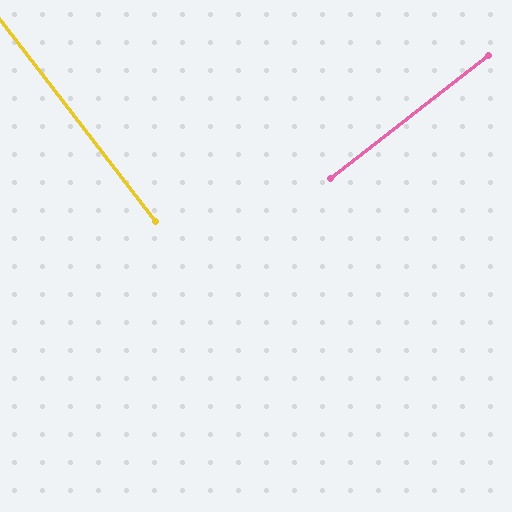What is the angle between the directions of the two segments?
Approximately 90 degrees.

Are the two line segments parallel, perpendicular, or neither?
Perpendicular — they meet at approximately 90°.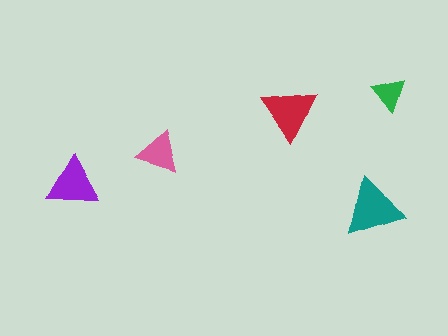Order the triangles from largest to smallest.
the teal one, the red one, the purple one, the pink one, the green one.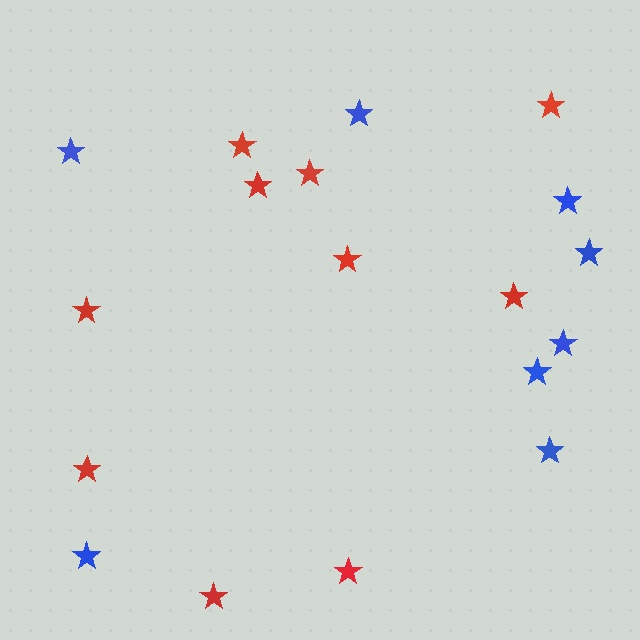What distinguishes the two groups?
There are 2 groups: one group of red stars (10) and one group of blue stars (8).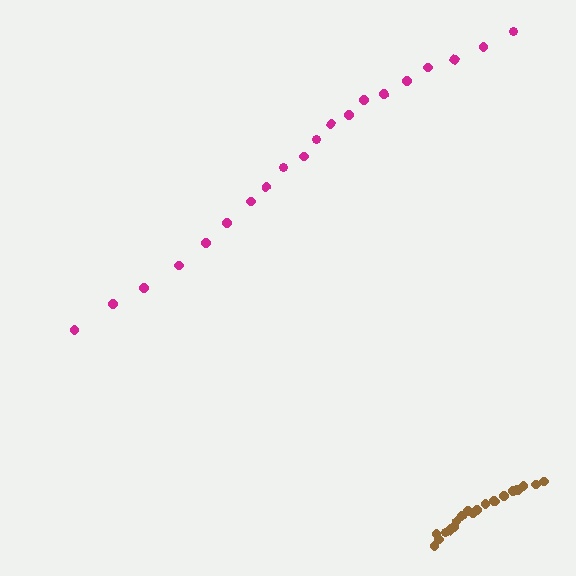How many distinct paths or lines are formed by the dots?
There are 2 distinct paths.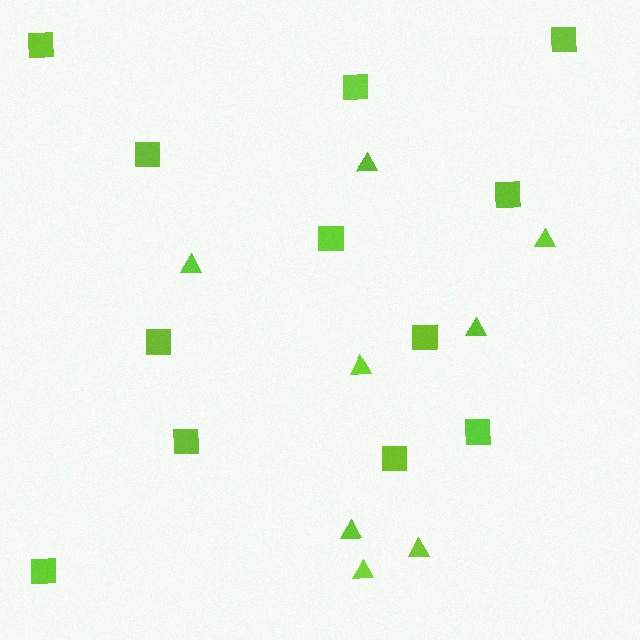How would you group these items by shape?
There are 2 groups: one group of triangles (8) and one group of squares (12).